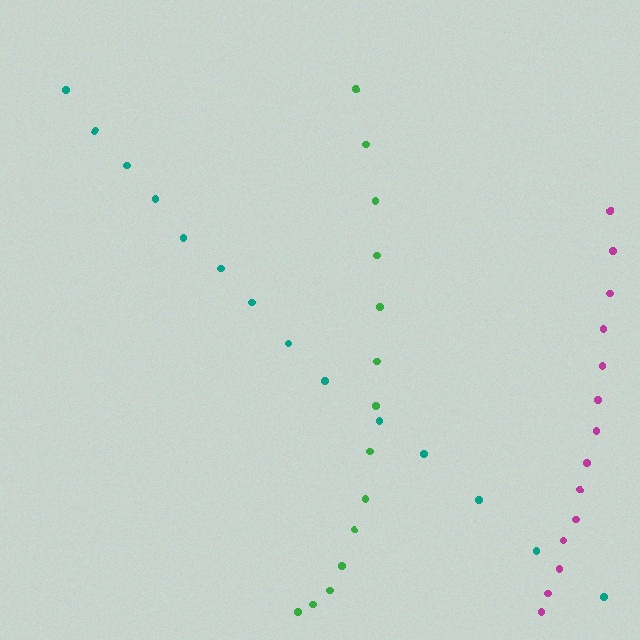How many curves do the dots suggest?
There are 3 distinct paths.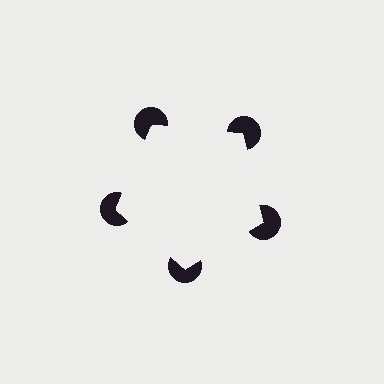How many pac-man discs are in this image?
There are 5 — one at each vertex of the illusory pentagon.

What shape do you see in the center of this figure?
An illusory pentagon — its edges are inferred from the aligned wedge cuts in the pac-man discs, not physically drawn.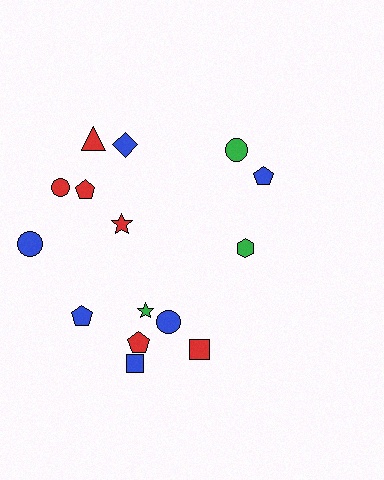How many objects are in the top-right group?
There are 3 objects.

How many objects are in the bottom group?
There are 6 objects.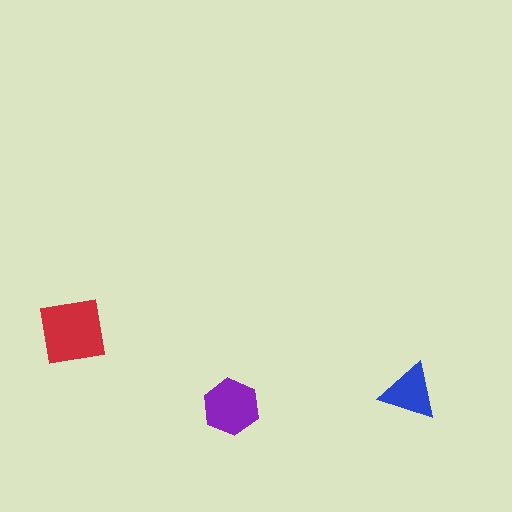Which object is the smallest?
The blue triangle.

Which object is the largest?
The red square.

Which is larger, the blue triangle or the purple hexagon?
The purple hexagon.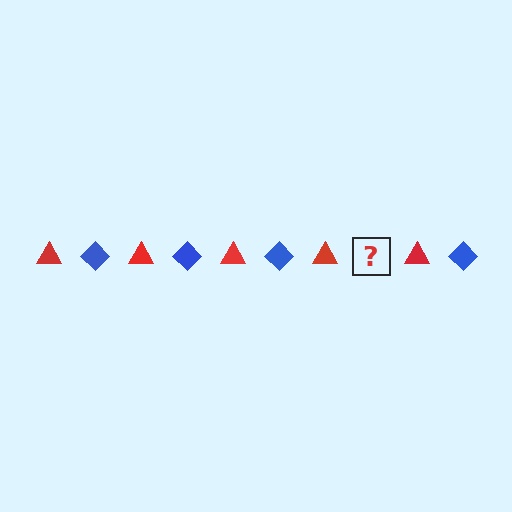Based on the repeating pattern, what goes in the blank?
The blank should be a blue diamond.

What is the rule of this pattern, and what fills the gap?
The rule is that the pattern alternates between red triangle and blue diamond. The gap should be filled with a blue diamond.